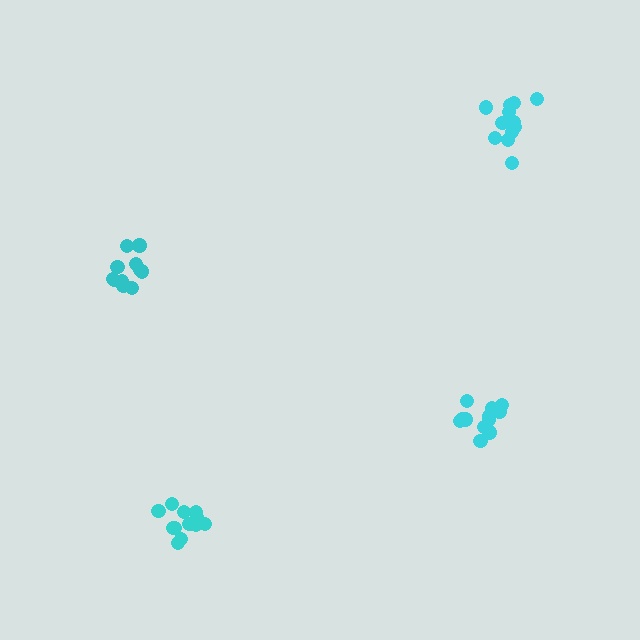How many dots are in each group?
Group 1: 12 dots, Group 2: 12 dots, Group 3: 13 dots, Group 4: 13 dots (50 total).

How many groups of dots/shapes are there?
There are 4 groups.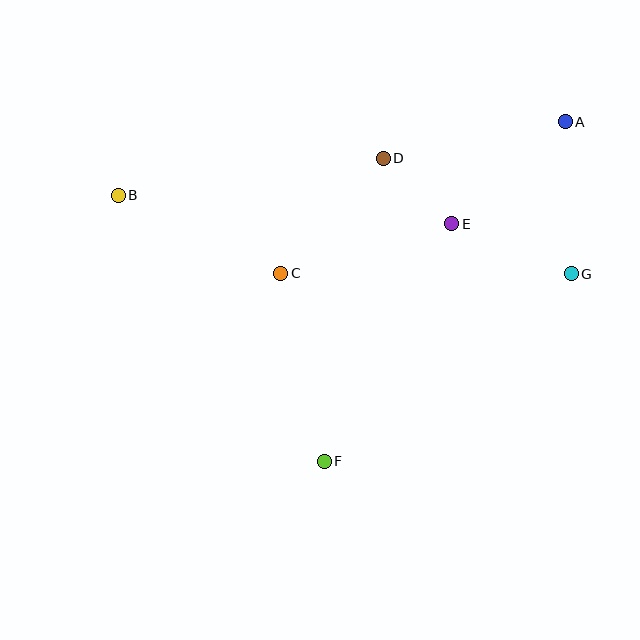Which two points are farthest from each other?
Points B and G are farthest from each other.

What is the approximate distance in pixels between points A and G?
The distance between A and G is approximately 152 pixels.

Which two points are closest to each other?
Points D and E are closest to each other.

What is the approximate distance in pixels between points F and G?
The distance between F and G is approximately 310 pixels.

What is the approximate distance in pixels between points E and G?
The distance between E and G is approximately 130 pixels.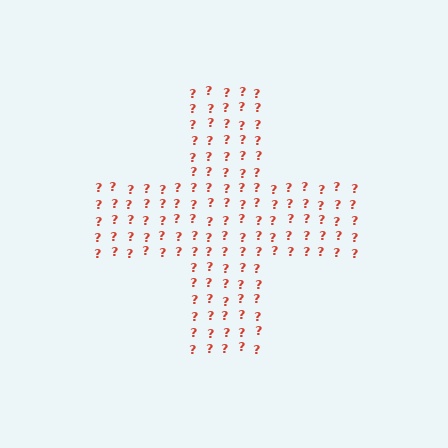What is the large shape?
The large shape is a cross.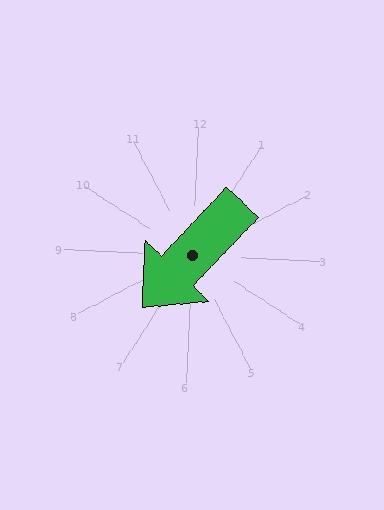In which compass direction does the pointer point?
Southwest.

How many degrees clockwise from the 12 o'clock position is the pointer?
Approximately 221 degrees.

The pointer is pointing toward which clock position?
Roughly 7 o'clock.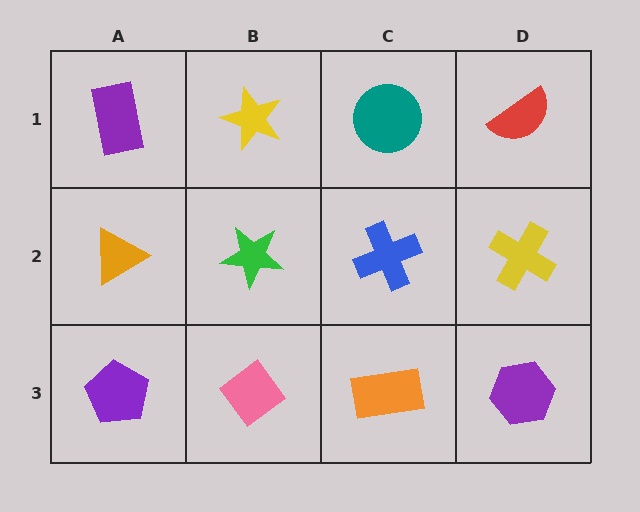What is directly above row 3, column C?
A blue cross.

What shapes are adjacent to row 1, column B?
A green star (row 2, column B), a purple rectangle (row 1, column A), a teal circle (row 1, column C).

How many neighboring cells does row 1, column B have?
3.